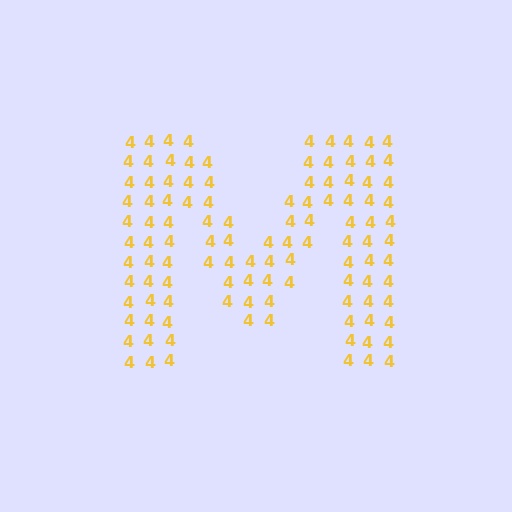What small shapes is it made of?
It is made of small digit 4's.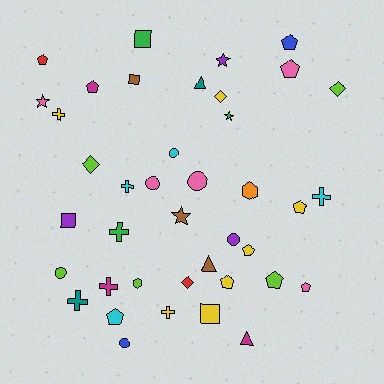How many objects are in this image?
There are 40 objects.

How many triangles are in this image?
There are 3 triangles.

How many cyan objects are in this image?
There are 4 cyan objects.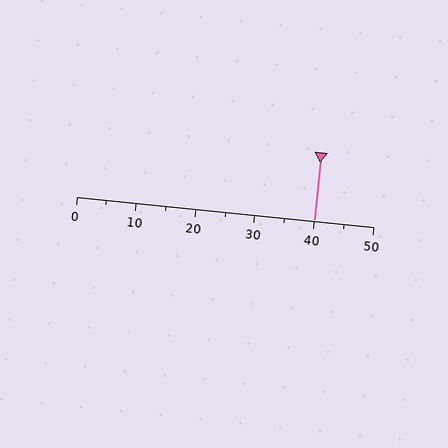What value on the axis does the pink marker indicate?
The marker indicates approximately 40.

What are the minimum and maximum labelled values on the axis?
The axis runs from 0 to 50.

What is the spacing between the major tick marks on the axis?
The major ticks are spaced 10 apart.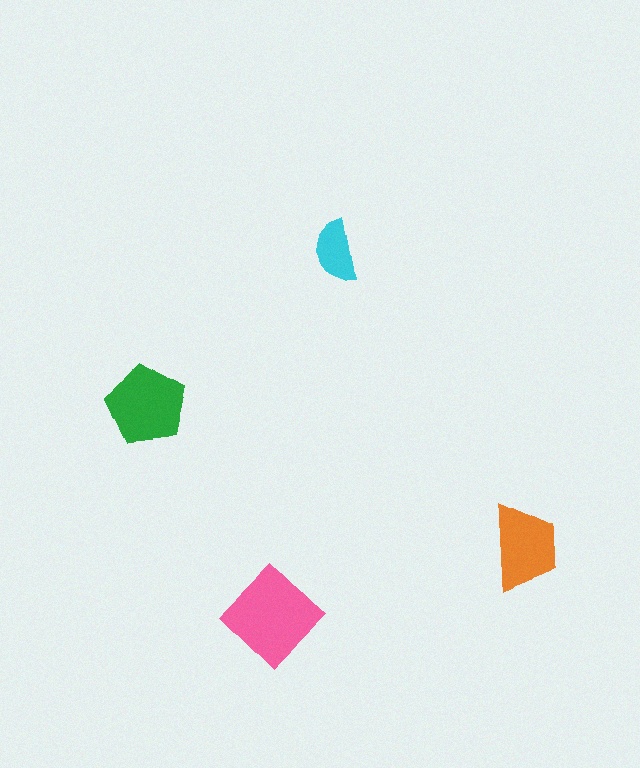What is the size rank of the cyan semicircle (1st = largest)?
4th.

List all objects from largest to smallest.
The pink diamond, the green pentagon, the orange trapezoid, the cyan semicircle.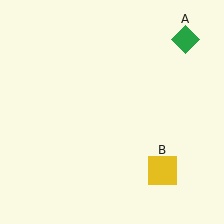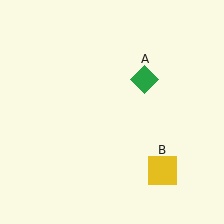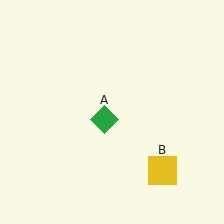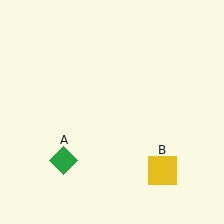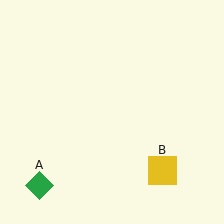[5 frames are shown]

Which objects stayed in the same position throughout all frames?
Yellow square (object B) remained stationary.